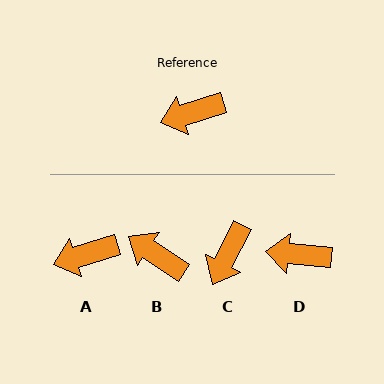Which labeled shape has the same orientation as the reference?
A.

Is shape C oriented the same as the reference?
No, it is off by about 46 degrees.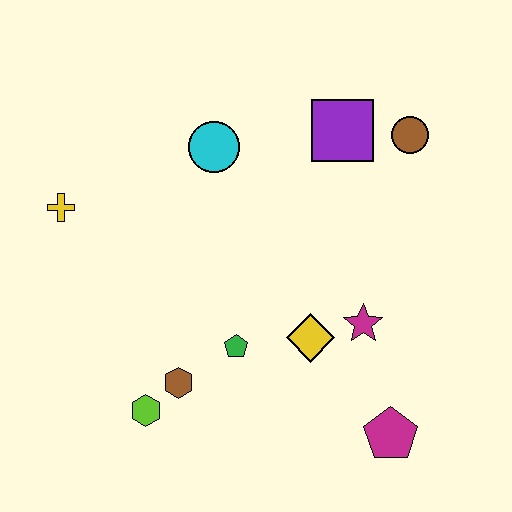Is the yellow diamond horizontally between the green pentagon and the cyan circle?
No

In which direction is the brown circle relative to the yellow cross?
The brown circle is to the right of the yellow cross.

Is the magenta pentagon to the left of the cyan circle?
No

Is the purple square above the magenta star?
Yes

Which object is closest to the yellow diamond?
The magenta star is closest to the yellow diamond.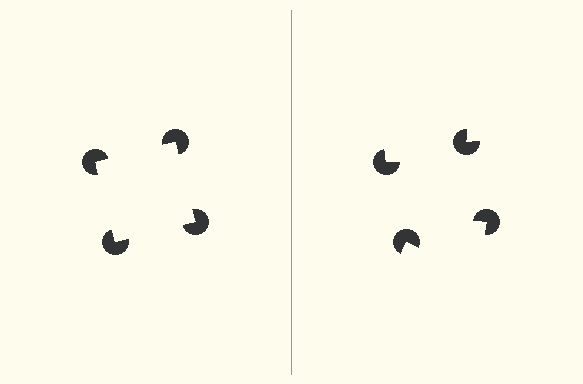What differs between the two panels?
The pac-man discs are positioned identically on both sides; only the wedge orientations differ. On the left they align to a square; on the right they are misaligned.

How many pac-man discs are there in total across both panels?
8 — 4 on each side.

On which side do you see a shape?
An illusory square appears on the left side. On the right side the wedge cuts are rotated, so no coherent shape forms.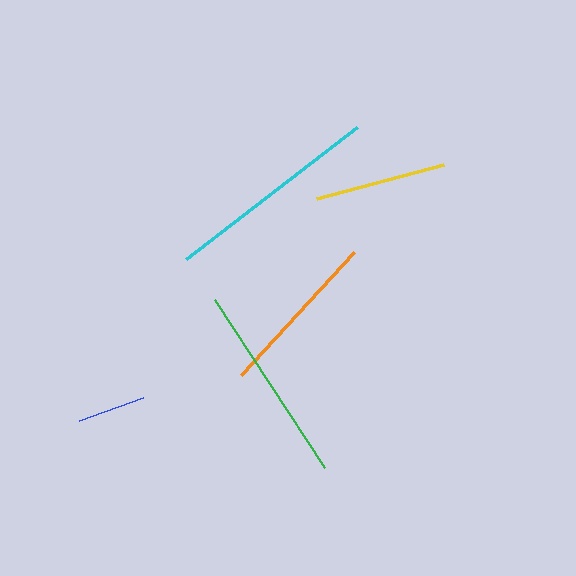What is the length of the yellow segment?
The yellow segment is approximately 131 pixels long.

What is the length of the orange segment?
The orange segment is approximately 167 pixels long.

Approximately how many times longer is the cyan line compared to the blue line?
The cyan line is approximately 3.2 times the length of the blue line.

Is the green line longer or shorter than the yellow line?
The green line is longer than the yellow line.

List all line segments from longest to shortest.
From longest to shortest: cyan, green, orange, yellow, blue.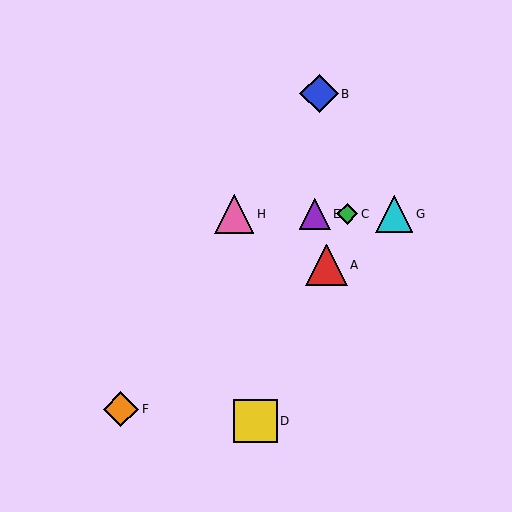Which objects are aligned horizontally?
Objects C, E, G, H are aligned horizontally.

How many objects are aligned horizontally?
4 objects (C, E, G, H) are aligned horizontally.